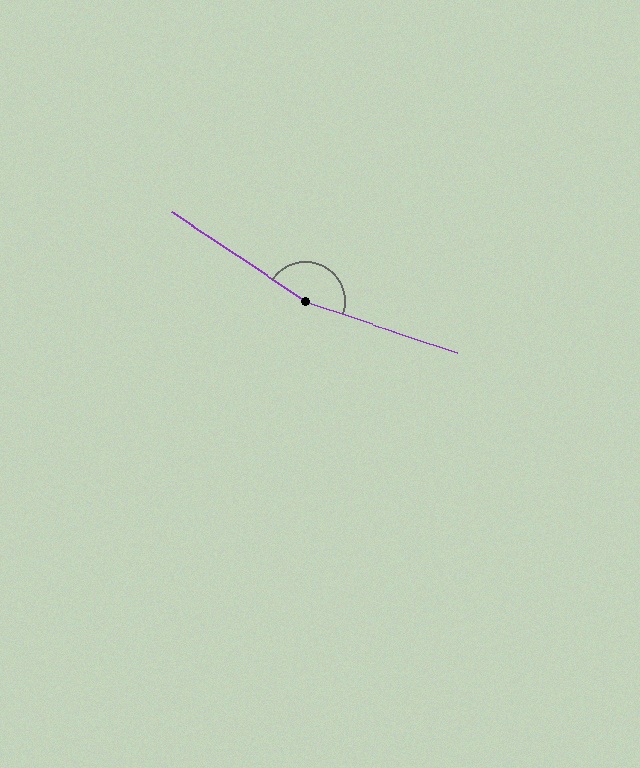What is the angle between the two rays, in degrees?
Approximately 165 degrees.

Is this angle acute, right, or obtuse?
It is obtuse.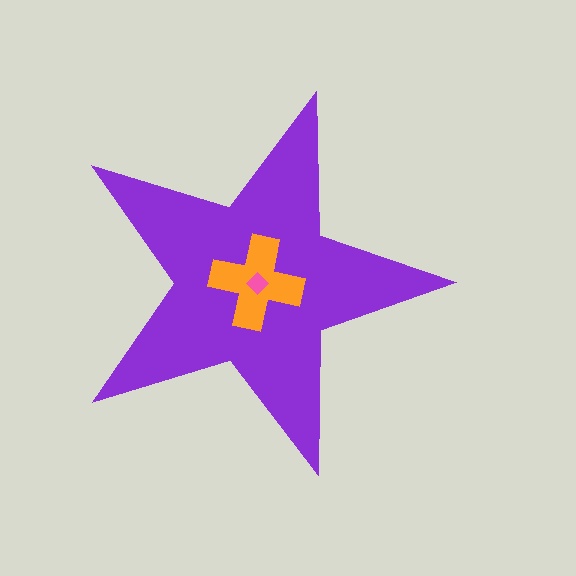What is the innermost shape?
The pink diamond.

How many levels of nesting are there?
3.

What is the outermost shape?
The purple star.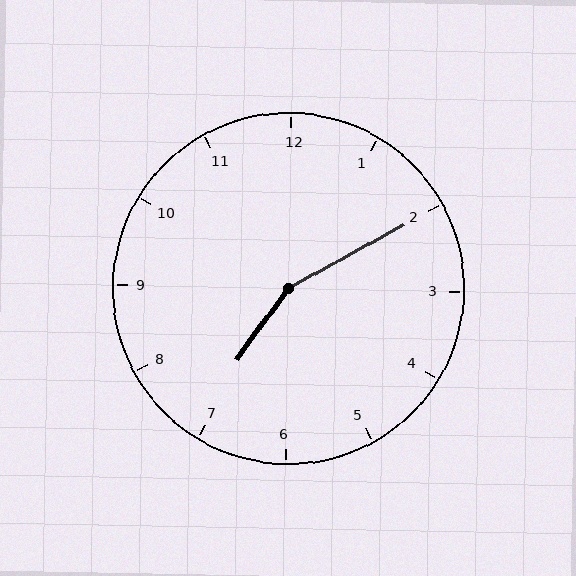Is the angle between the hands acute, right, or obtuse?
It is obtuse.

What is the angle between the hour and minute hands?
Approximately 155 degrees.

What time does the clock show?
7:10.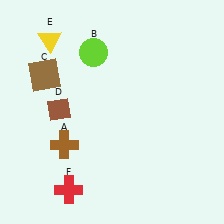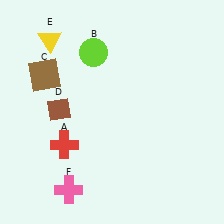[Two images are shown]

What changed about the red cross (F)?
In Image 1, F is red. In Image 2, it changed to pink.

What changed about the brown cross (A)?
In Image 1, A is brown. In Image 2, it changed to red.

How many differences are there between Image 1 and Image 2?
There are 2 differences between the two images.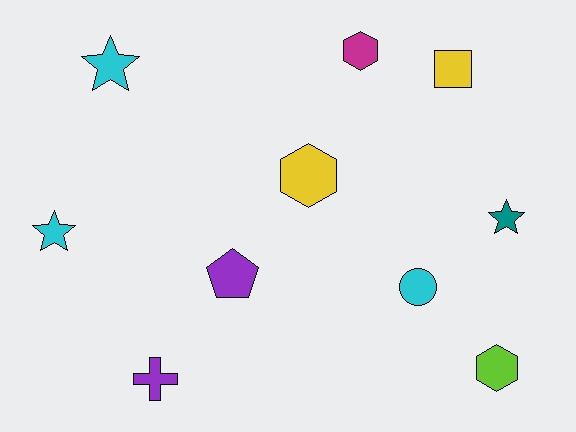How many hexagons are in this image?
There are 3 hexagons.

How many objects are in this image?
There are 10 objects.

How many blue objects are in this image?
There are no blue objects.